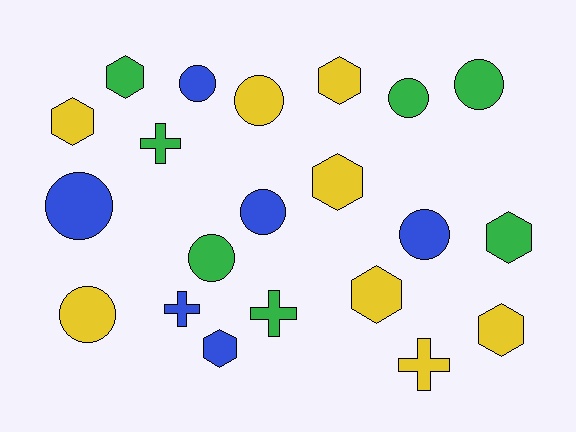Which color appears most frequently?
Yellow, with 8 objects.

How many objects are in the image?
There are 21 objects.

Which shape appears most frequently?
Circle, with 9 objects.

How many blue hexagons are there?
There is 1 blue hexagon.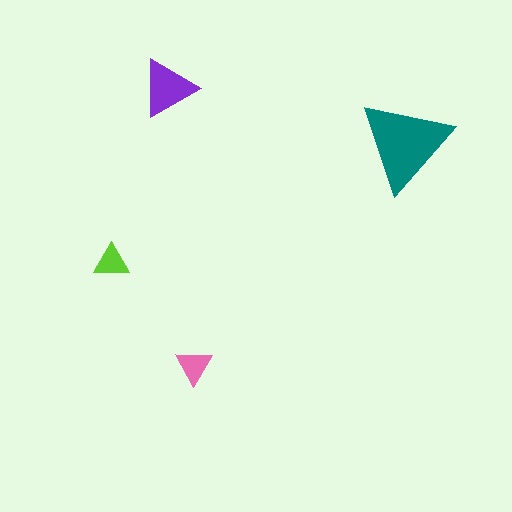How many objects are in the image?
There are 4 objects in the image.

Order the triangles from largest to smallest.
the teal one, the purple one, the pink one, the lime one.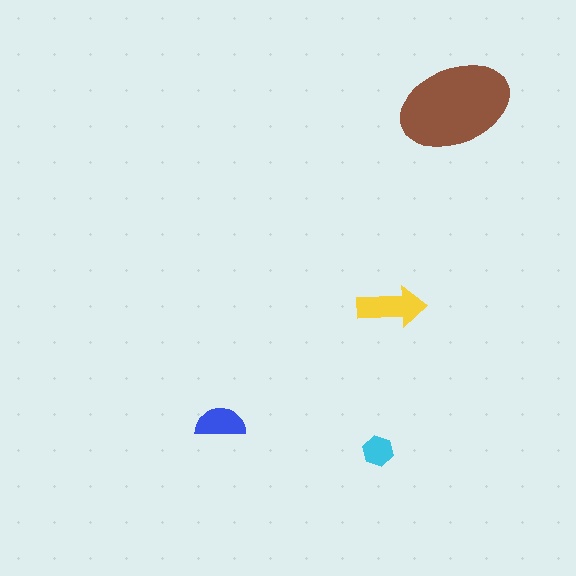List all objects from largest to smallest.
The brown ellipse, the yellow arrow, the blue semicircle, the cyan hexagon.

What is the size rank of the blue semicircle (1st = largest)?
3rd.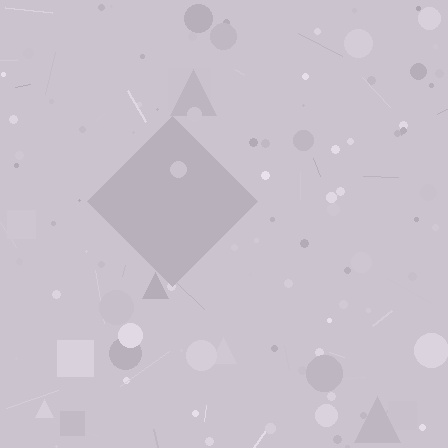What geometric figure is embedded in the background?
A diamond is embedded in the background.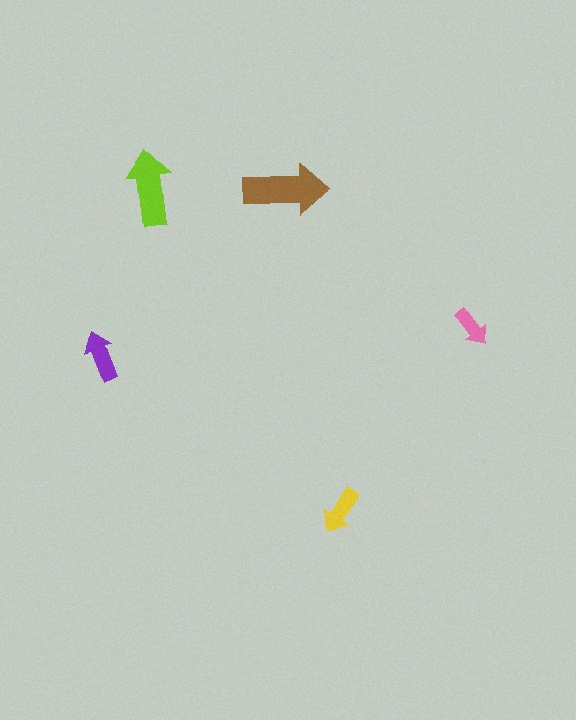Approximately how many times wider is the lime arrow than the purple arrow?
About 1.5 times wider.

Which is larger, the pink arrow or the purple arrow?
The purple one.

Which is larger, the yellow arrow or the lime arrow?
The lime one.